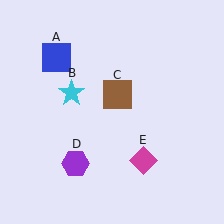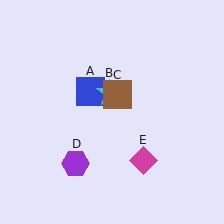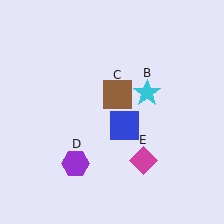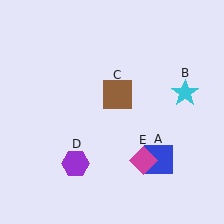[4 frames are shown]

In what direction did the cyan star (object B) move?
The cyan star (object B) moved right.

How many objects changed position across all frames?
2 objects changed position: blue square (object A), cyan star (object B).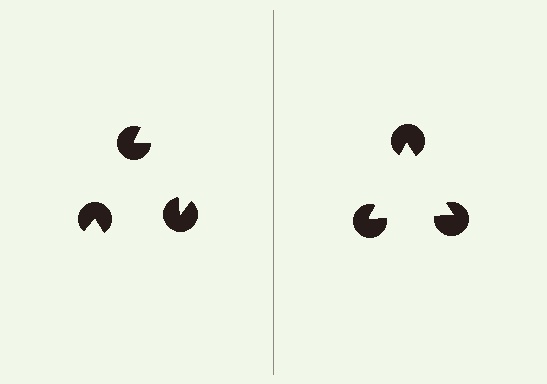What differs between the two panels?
The pac-man discs are positioned identically on both sides; only the wedge orientations differ. On the right they align to a triangle; on the left they are misaligned.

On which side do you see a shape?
An illusory triangle appears on the right side. On the left side the wedge cuts are rotated, so no coherent shape forms.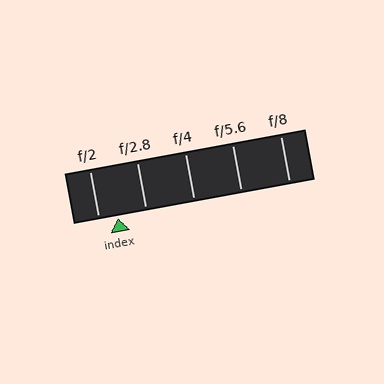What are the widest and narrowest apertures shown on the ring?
The widest aperture shown is f/2 and the narrowest is f/8.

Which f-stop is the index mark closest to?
The index mark is closest to f/2.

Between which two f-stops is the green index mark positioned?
The index mark is between f/2 and f/2.8.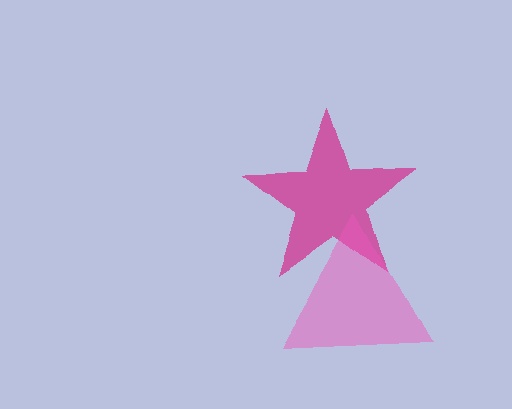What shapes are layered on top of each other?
The layered shapes are: a magenta star, a pink triangle.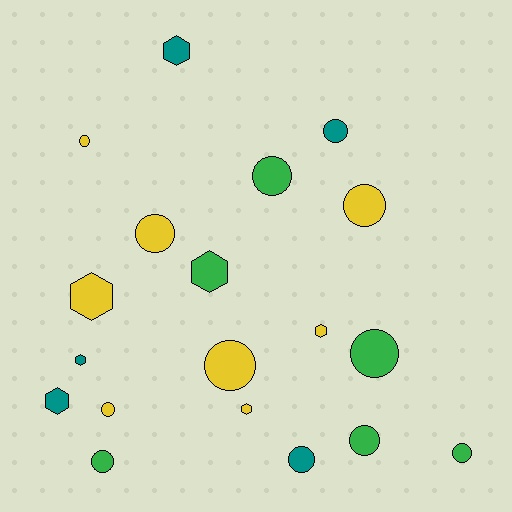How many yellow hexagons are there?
There are 3 yellow hexagons.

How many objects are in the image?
There are 19 objects.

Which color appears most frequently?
Yellow, with 8 objects.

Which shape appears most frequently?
Circle, with 12 objects.